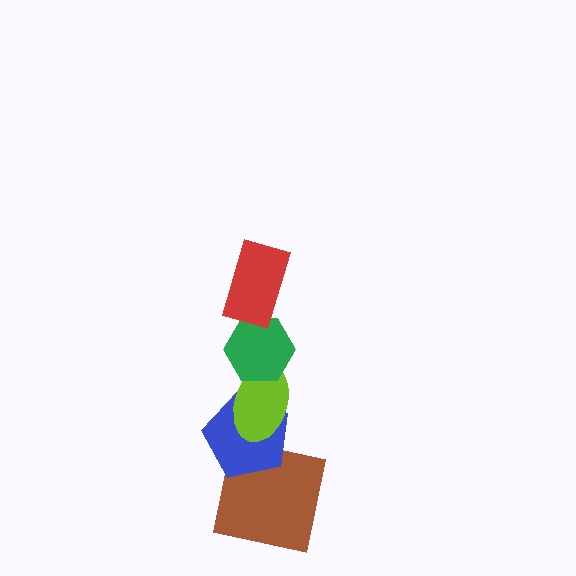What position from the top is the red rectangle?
The red rectangle is 1st from the top.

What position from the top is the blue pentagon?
The blue pentagon is 4th from the top.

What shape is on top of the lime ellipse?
The green hexagon is on top of the lime ellipse.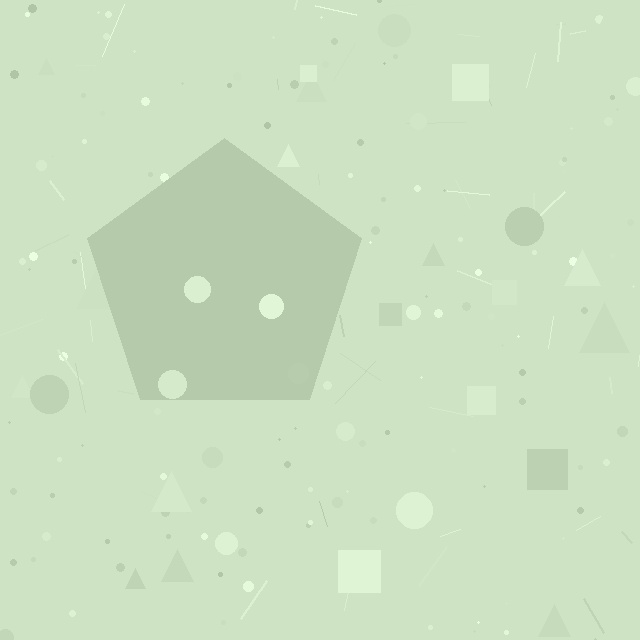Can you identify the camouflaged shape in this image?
The camouflaged shape is a pentagon.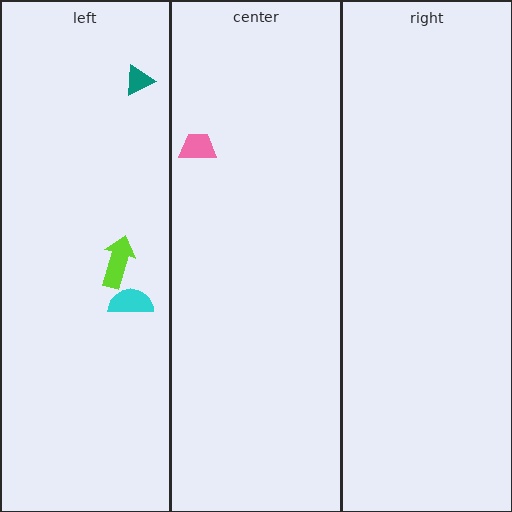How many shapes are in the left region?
3.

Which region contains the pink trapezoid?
The center region.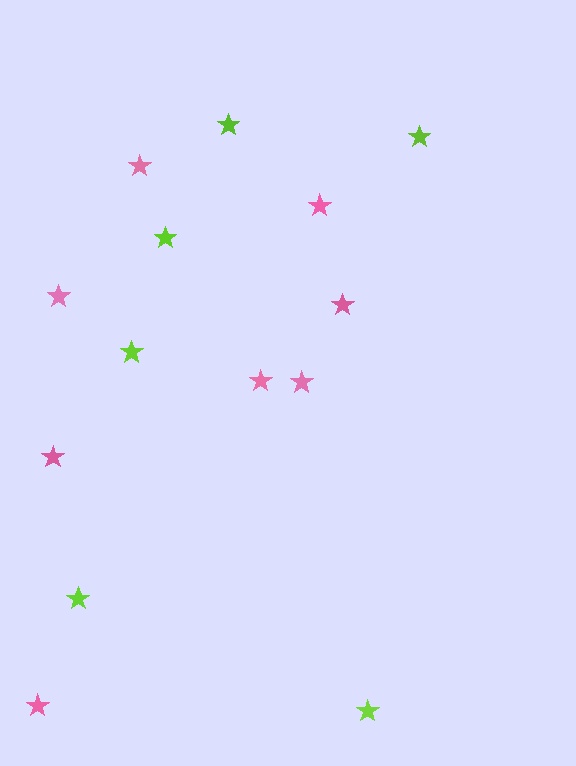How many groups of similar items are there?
There are 2 groups: one group of pink stars (8) and one group of lime stars (6).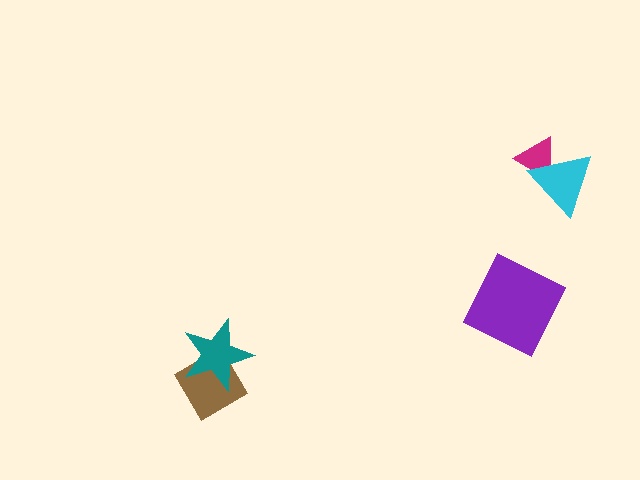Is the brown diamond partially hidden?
Yes, it is partially covered by another shape.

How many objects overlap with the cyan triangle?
1 object overlaps with the cyan triangle.